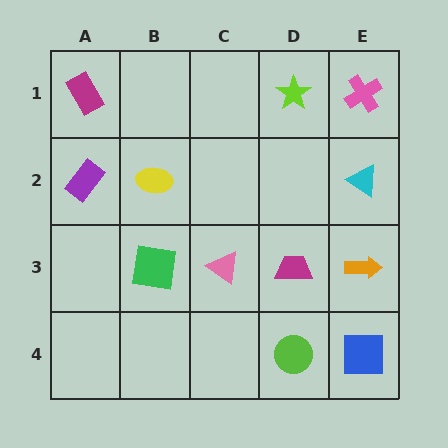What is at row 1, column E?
A pink cross.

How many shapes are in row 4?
2 shapes.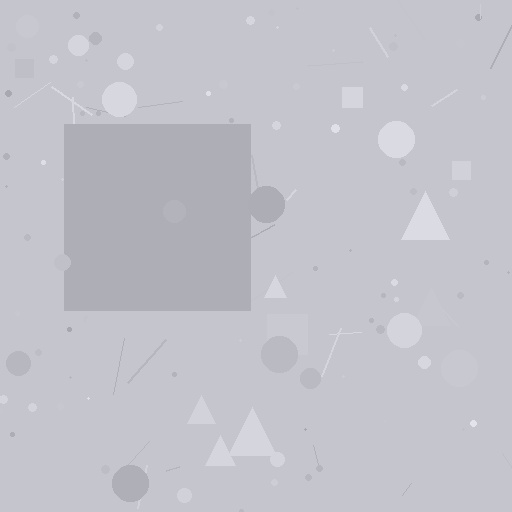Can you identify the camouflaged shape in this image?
The camouflaged shape is a square.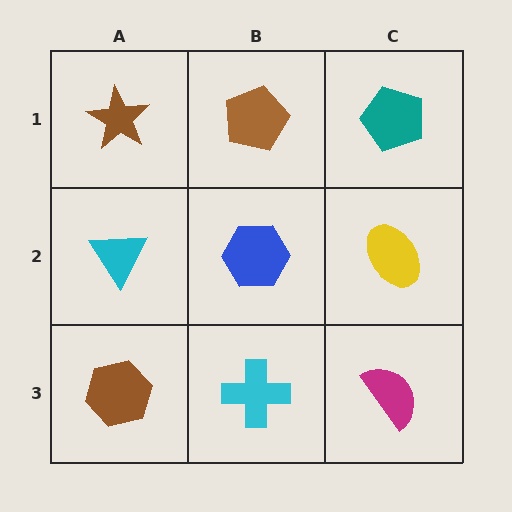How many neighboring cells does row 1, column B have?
3.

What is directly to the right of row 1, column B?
A teal pentagon.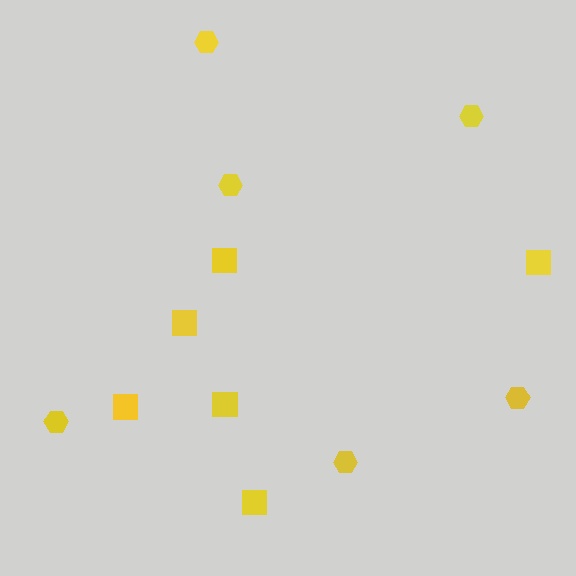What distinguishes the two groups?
There are 2 groups: one group of squares (6) and one group of hexagons (6).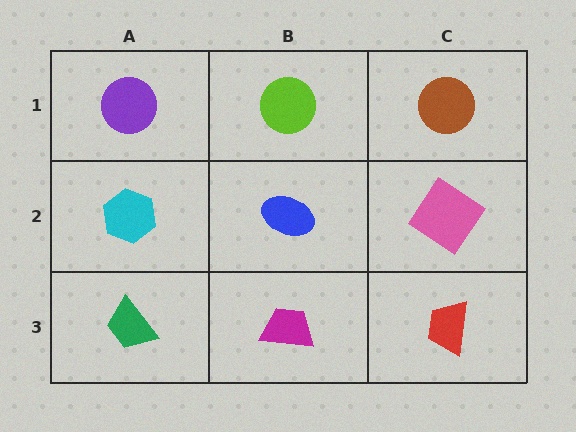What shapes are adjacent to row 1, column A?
A cyan hexagon (row 2, column A), a lime circle (row 1, column B).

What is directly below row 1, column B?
A blue ellipse.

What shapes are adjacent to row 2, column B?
A lime circle (row 1, column B), a magenta trapezoid (row 3, column B), a cyan hexagon (row 2, column A), a pink diamond (row 2, column C).